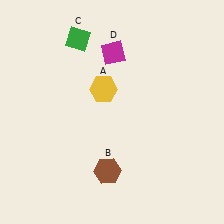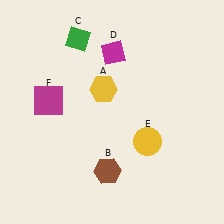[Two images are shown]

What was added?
A yellow circle (E), a magenta square (F) were added in Image 2.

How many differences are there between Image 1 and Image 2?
There are 2 differences between the two images.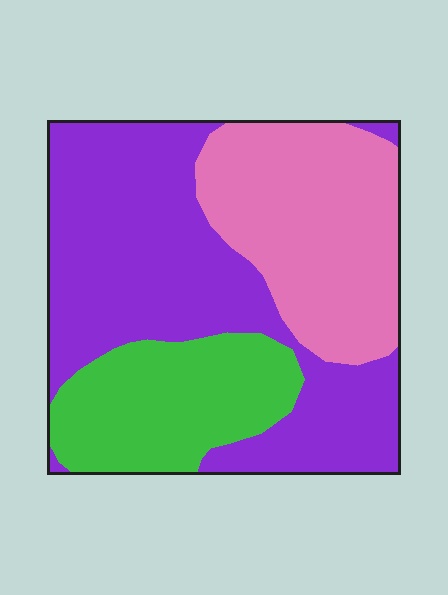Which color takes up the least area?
Green, at roughly 20%.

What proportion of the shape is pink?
Pink takes up between a quarter and a half of the shape.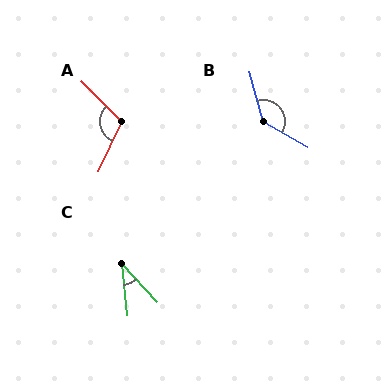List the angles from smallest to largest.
C (38°), A (110°), B (135°).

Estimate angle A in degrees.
Approximately 110 degrees.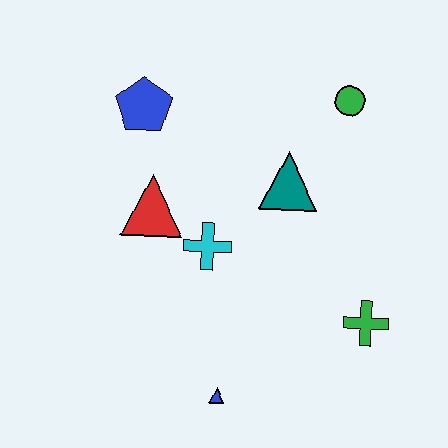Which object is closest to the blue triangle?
The cyan cross is closest to the blue triangle.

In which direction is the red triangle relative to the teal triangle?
The red triangle is to the left of the teal triangle.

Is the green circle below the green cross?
No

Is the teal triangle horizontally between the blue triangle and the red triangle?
No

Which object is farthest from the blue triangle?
The green circle is farthest from the blue triangle.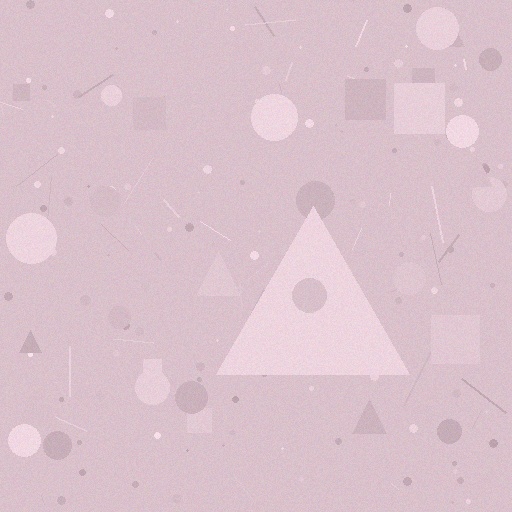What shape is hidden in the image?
A triangle is hidden in the image.